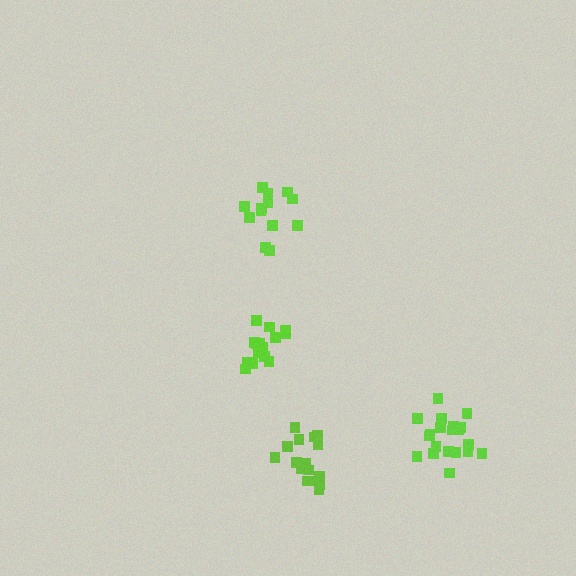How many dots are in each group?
Group 1: 16 dots, Group 2: 15 dots, Group 3: 14 dots, Group 4: 20 dots (65 total).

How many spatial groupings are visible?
There are 4 spatial groupings.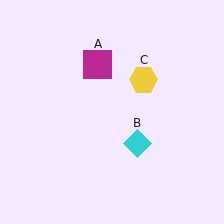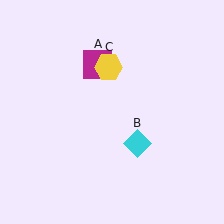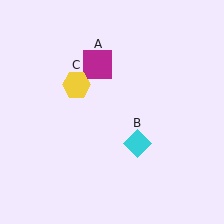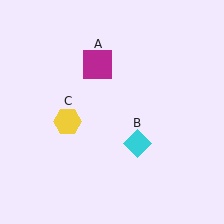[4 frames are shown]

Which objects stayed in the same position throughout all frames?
Magenta square (object A) and cyan diamond (object B) remained stationary.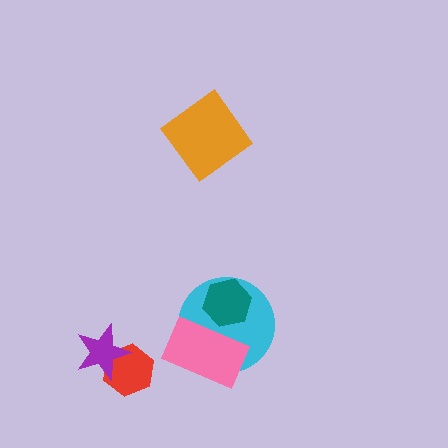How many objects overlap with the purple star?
1 object overlaps with the purple star.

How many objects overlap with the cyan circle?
2 objects overlap with the cyan circle.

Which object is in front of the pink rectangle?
The teal hexagon is in front of the pink rectangle.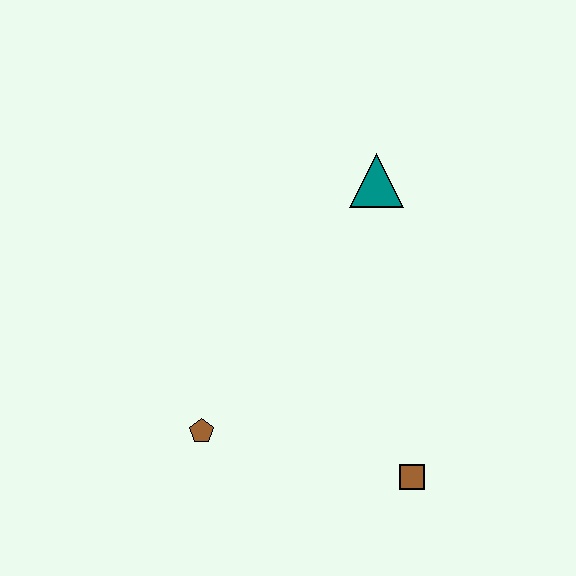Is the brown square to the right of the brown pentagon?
Yes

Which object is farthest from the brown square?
The teal triangle is farthest from the brown square.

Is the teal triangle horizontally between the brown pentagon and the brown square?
Yes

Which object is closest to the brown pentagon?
The brown square is closest to the brown pentagon.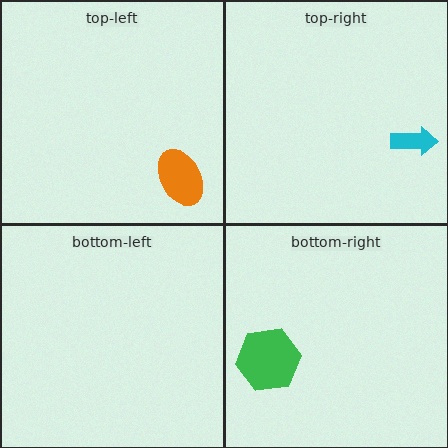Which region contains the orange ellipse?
The top-left region.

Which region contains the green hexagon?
The bottom-right region.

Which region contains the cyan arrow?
The top-right region.